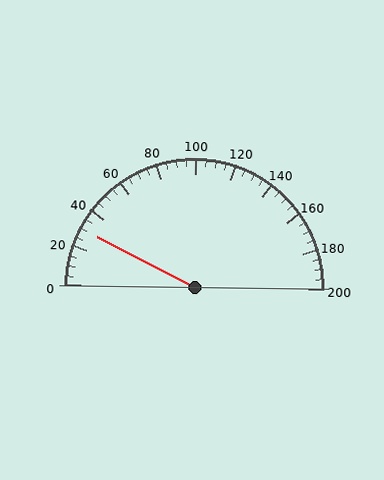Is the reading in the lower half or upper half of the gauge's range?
The reading is in the lower half of the range (0 to 200).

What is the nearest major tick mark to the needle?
The nearest major tick mark is 40.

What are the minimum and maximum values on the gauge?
The gauge ranges from 0 to 200.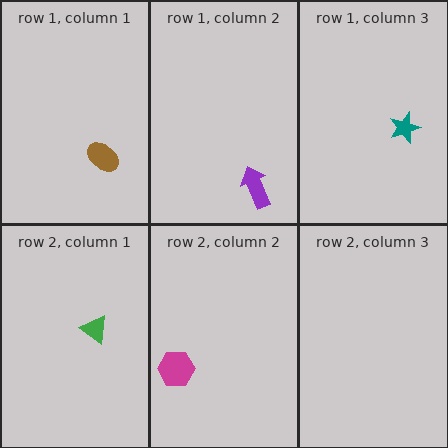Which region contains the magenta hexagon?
The row 2, column 2 region.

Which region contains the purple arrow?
The row 1, column 2 region.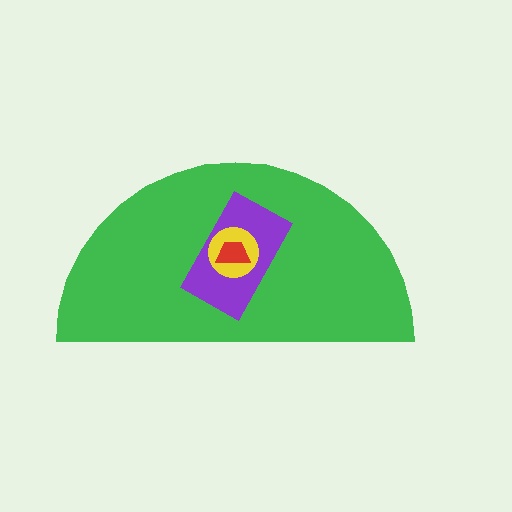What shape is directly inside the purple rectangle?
The yellow circle.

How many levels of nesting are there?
4.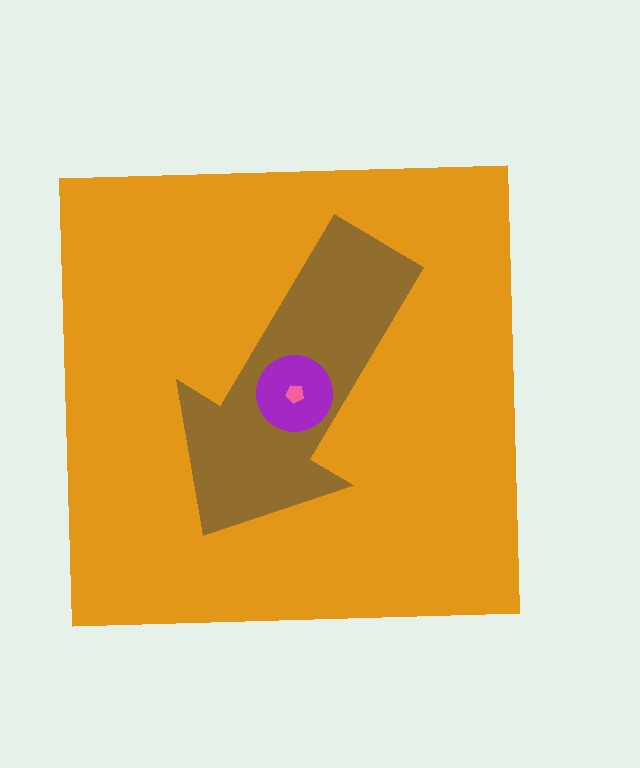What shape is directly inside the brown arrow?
The purple circle.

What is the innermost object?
The pink pentagon.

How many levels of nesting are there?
4.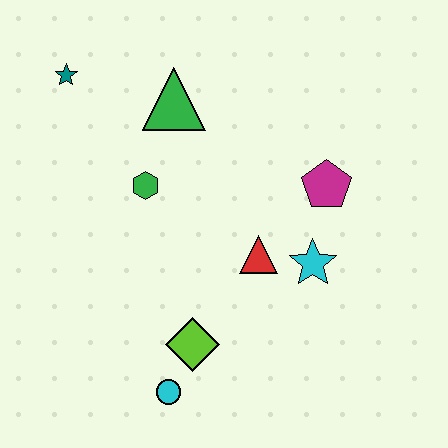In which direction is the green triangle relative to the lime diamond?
The green triangle is above the lime diamond.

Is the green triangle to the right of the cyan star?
No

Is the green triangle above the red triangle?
Yes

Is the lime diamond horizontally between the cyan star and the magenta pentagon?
No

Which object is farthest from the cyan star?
The teal star is farthest from the cyan star.